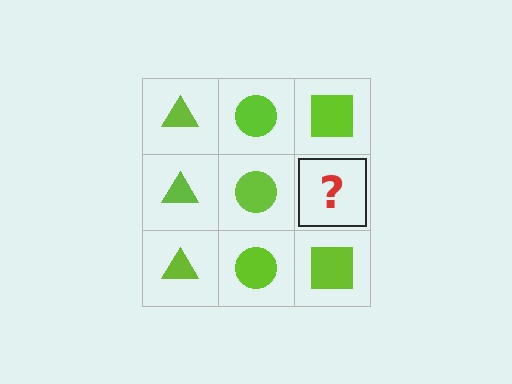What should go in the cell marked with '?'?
The missing cell should contain a lime square.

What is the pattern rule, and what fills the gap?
The rule is that each column has a consistent shape. The gap should be filled with a lime square.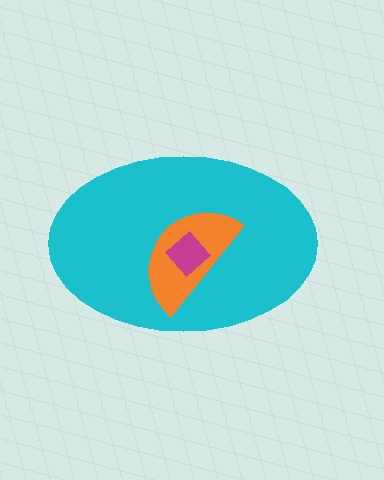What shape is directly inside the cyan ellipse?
The orange semicircle.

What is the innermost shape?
The magenta diamond.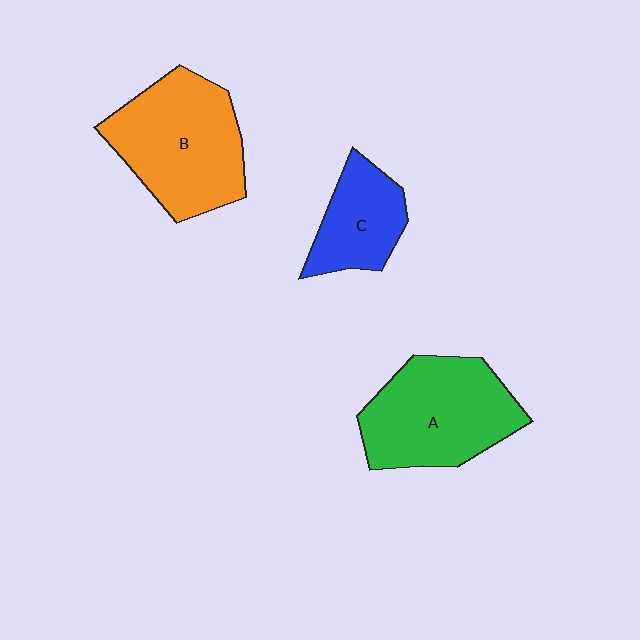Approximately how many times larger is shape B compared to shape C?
Approximately 1.8 times.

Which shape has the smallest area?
Shape C (blue).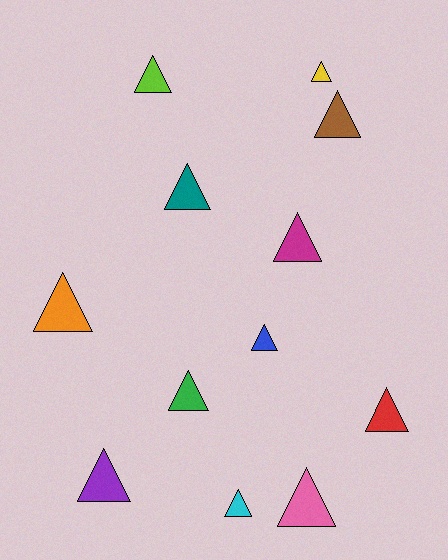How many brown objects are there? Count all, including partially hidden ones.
There is 1 brown object.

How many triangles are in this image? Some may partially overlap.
There are 12 triangles.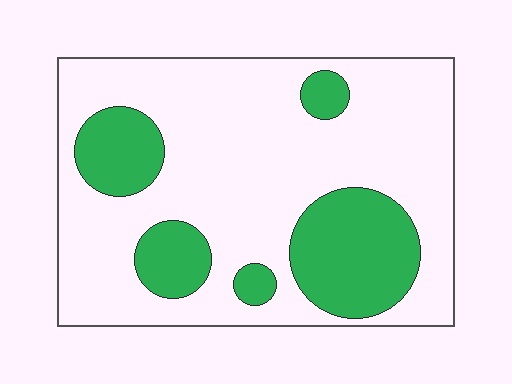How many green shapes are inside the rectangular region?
5.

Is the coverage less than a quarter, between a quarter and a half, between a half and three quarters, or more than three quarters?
Between a quarter and a half.